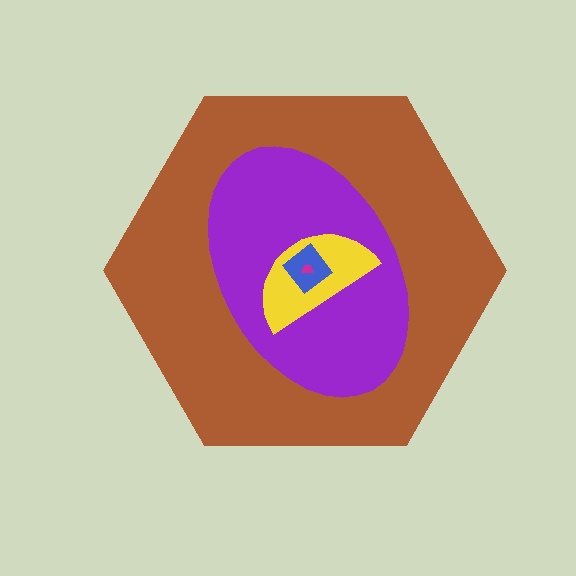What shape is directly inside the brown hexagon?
The purple ellipse.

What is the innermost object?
The magenta trapezoid.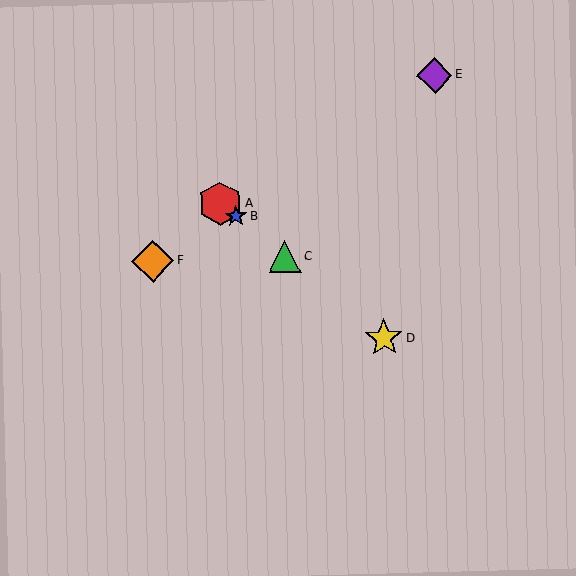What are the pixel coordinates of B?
Object B is at (236, 216).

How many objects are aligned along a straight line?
4 objects (A, B, C, D) are aligned along a straight line.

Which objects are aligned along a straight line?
Objects A, B, C, D are aligned along a straight line.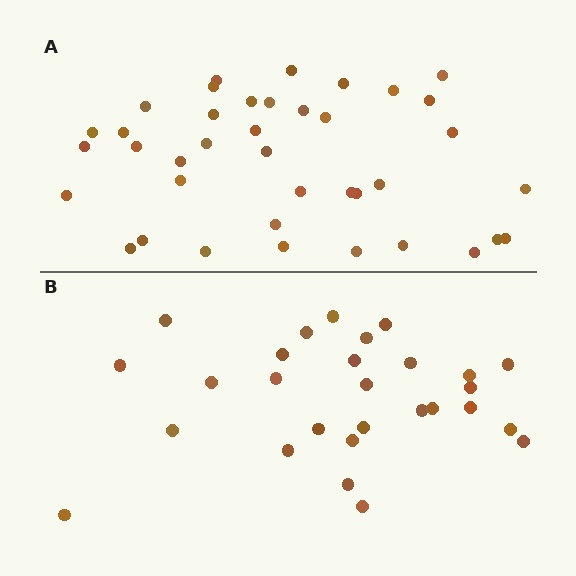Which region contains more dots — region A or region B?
Region A (the top region) has more dots.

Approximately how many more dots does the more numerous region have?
Region A has roughly 12 or so more dots than region B.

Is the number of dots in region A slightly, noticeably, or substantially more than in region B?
Region A has noticeably more, but not dramatically so. The ratio is roughly 1.4 to 1.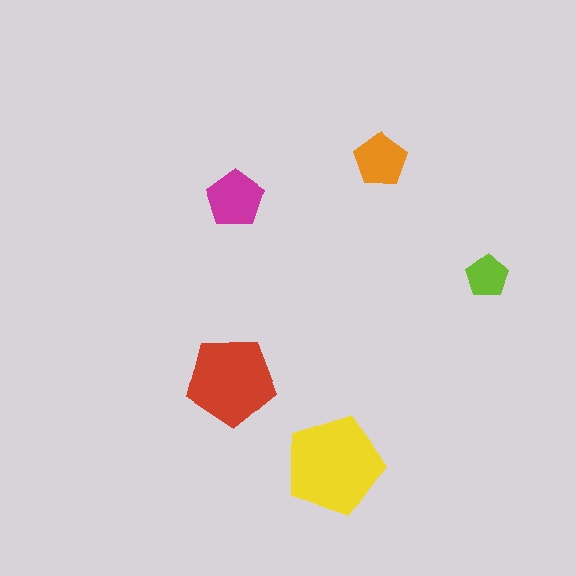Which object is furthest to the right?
The lime pentagon is rightmost.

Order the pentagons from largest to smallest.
the yellow one, the red one, the magenta one, the orange one, the lime one.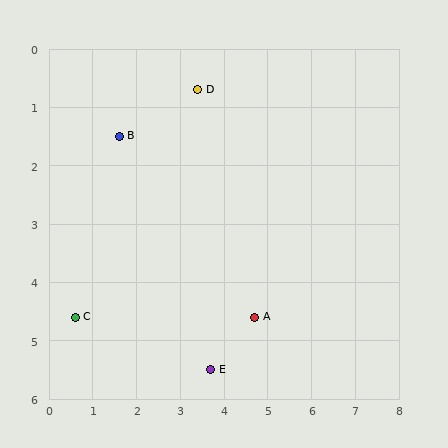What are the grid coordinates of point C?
Point C is at approximately (0.6, 4.6).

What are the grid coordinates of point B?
Point B is at approximately (1.6, 1.5).